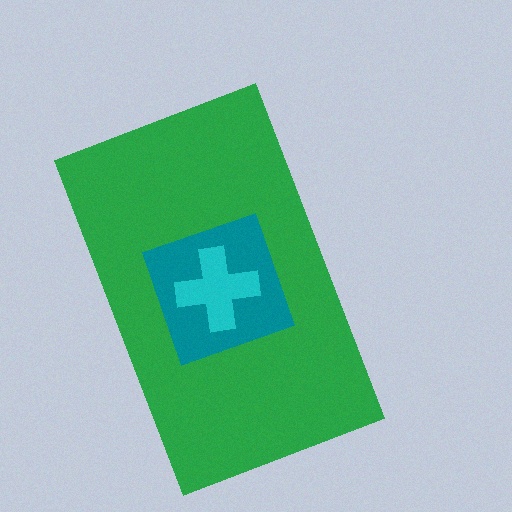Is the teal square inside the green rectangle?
Yes.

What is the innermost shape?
The cyan cross.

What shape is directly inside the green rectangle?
The teal square.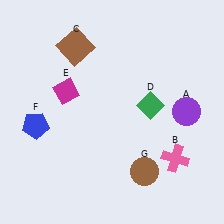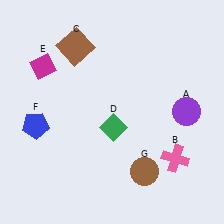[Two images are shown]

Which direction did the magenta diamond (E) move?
The magenta diamond (E) moved up.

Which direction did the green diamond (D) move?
The green diamond (D) moved left.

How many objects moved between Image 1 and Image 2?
2 objects moved between the two images.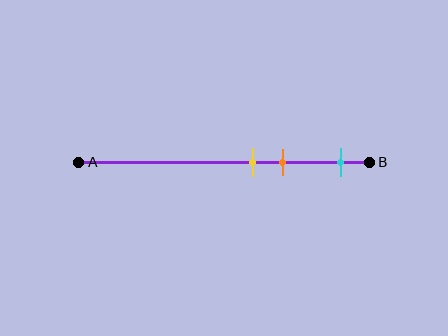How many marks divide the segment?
There are 3 marks dividing the segment.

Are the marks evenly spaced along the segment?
No, the marks are not evenly spaced.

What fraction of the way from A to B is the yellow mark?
The yellow mark is approximately 60% (0.6) of the way from A to B.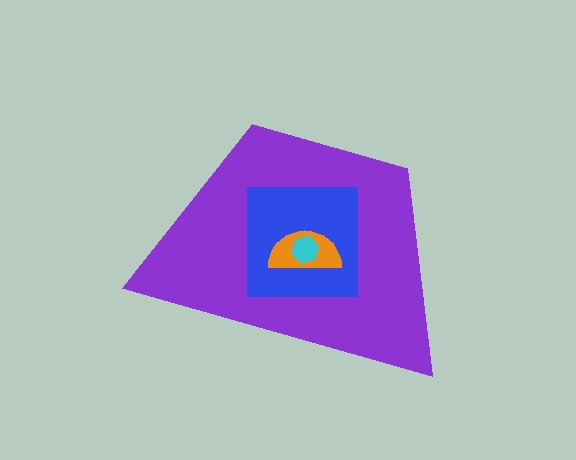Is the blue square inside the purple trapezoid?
Yes.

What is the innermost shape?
The cyan hexagon.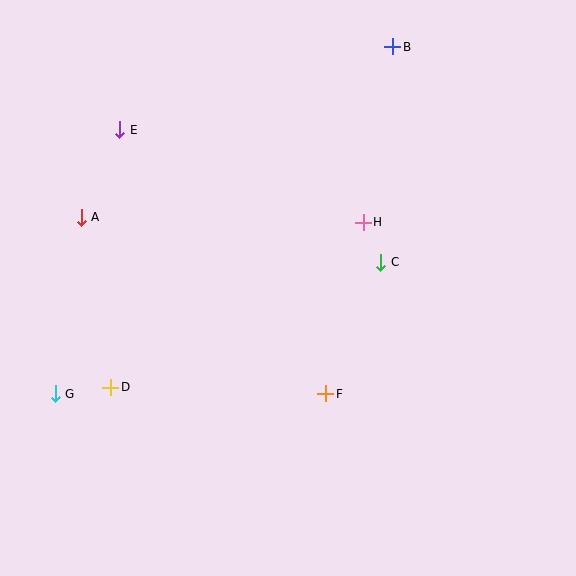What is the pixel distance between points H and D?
The distance between H and D is 302 pixels.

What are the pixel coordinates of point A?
Point A is at (81, 217).